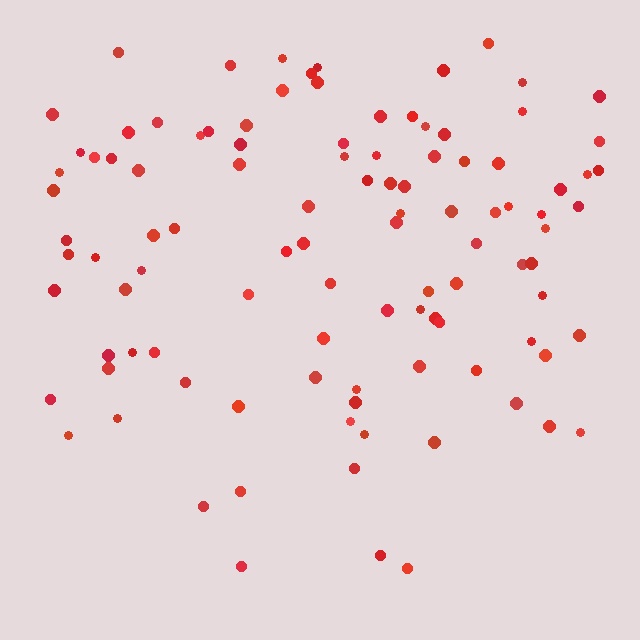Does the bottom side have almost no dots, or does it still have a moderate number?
Still a moderate number, just noticeably fewer than the top.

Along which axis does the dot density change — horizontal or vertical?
Vertical.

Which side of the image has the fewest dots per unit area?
The bottom.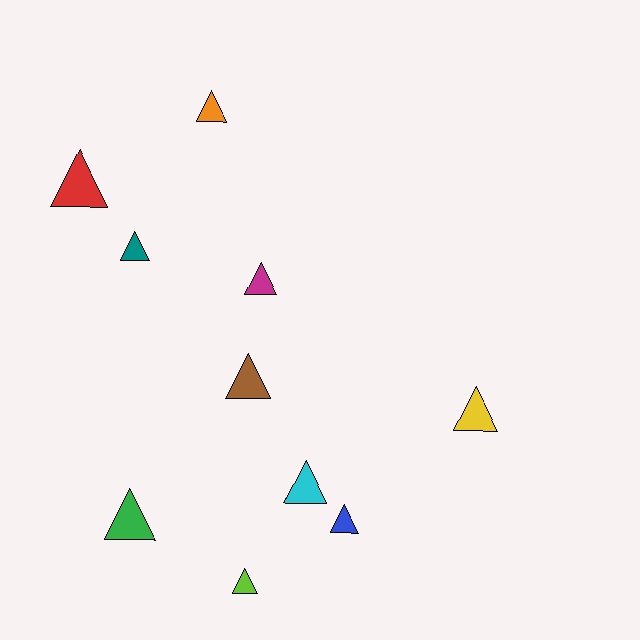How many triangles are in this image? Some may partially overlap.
There are 10 triangles.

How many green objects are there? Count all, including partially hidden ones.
There is 1 green object.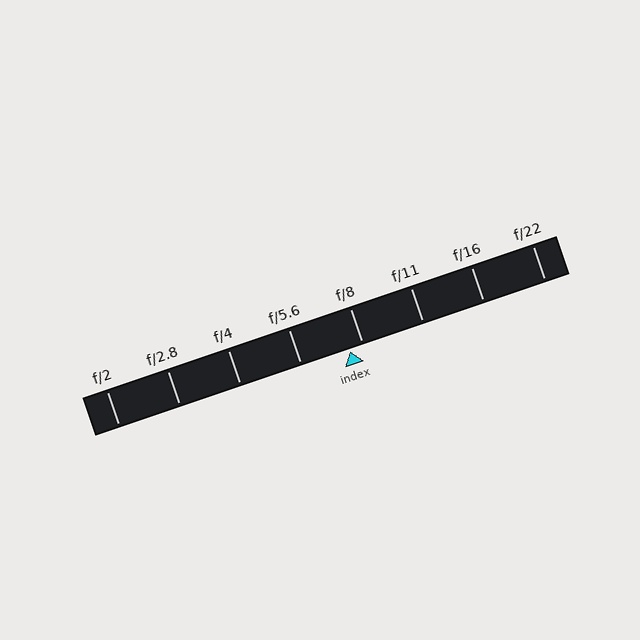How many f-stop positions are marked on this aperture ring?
There are 8 f-stop positions marked.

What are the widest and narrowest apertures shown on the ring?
The widest aperture shown is f/2 and the narrowest is f/22.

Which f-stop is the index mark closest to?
The index mark is closest to f/8.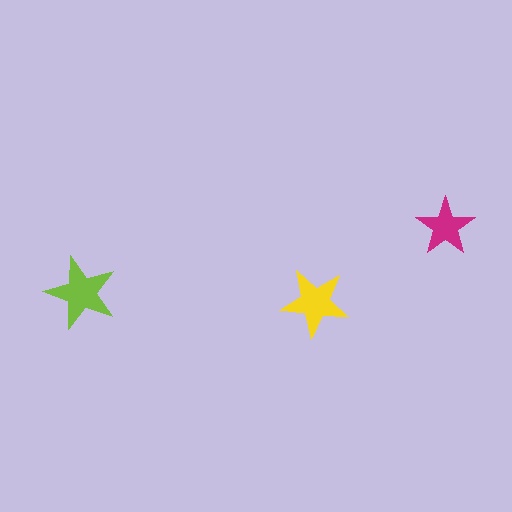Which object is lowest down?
The yellow star is bottommost.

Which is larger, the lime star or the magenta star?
The lime one.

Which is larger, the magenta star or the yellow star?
The yellow one.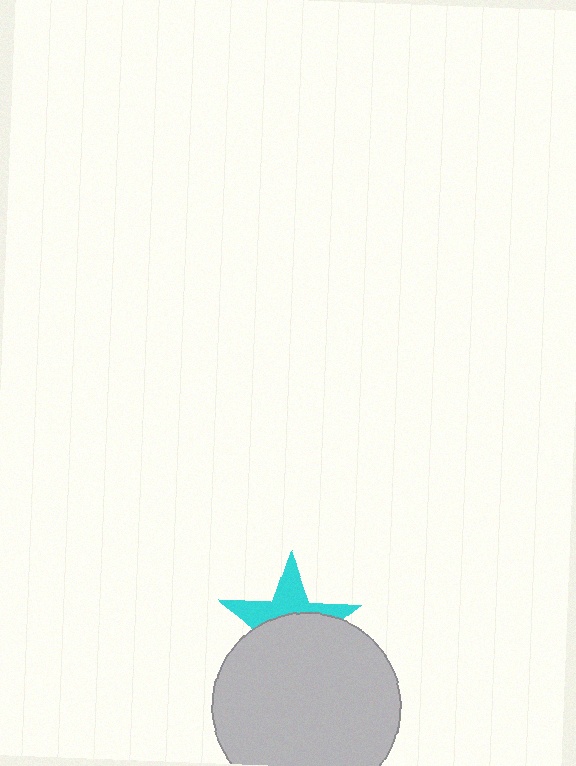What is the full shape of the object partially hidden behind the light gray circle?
The partially hidden object is a cyan star.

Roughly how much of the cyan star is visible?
A small part of it is visible (roughly 42%).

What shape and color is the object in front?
The object in front is a light gray circle.